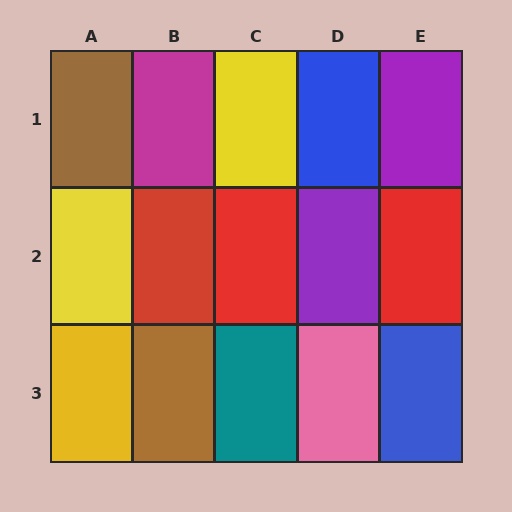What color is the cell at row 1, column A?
Brown.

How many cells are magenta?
1 cell is magenta.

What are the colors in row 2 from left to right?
Yellow, red, red, purple, red.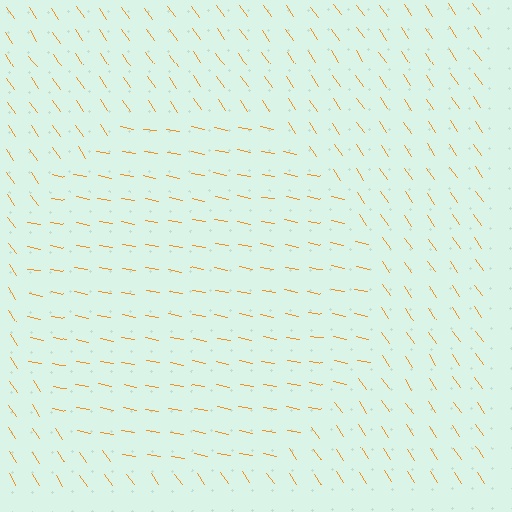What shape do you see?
I see a circle.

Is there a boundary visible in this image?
Yes, there is a texture boundary formed by a change in line orientation.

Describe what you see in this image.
The image is filled with small orange line segments. A circle region in the image has lines oriented differently from the surrounding lines, creating a visible texture boundary.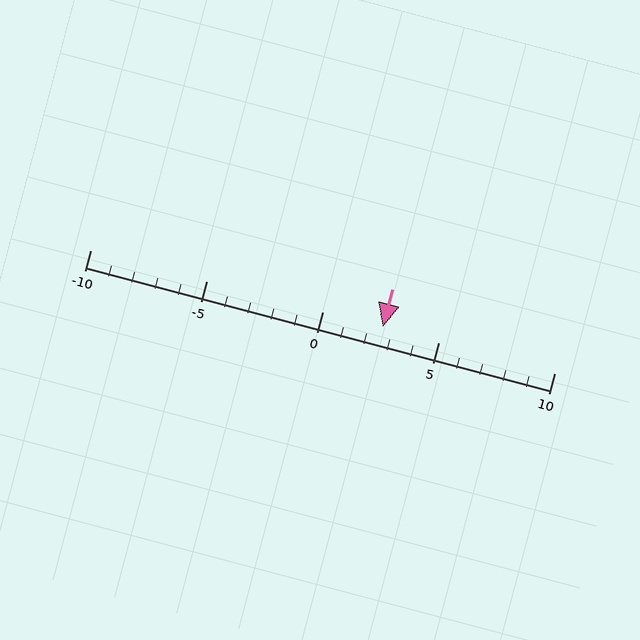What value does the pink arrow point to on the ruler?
The pink arrow points to approximately 3.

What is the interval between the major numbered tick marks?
The major tick marks are spaced 5 units apart.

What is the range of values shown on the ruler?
The ruler shows values from -10 to 10.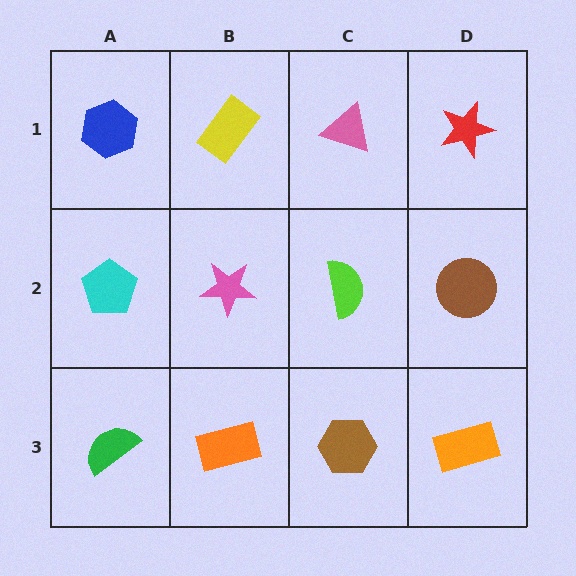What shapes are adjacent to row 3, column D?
A brown circle (row 2, column D), a brown hexagon (row 3, column C).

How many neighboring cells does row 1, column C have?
3.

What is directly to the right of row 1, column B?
A pink triangle.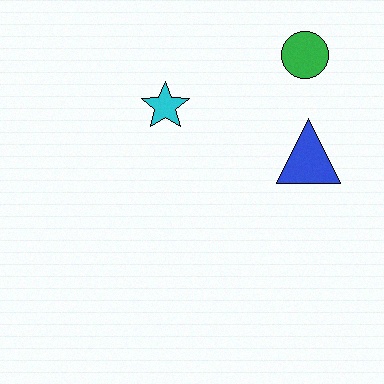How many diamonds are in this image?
There are no diamonds.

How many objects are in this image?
There are 3 objects.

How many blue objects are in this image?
There is 1 blue object.